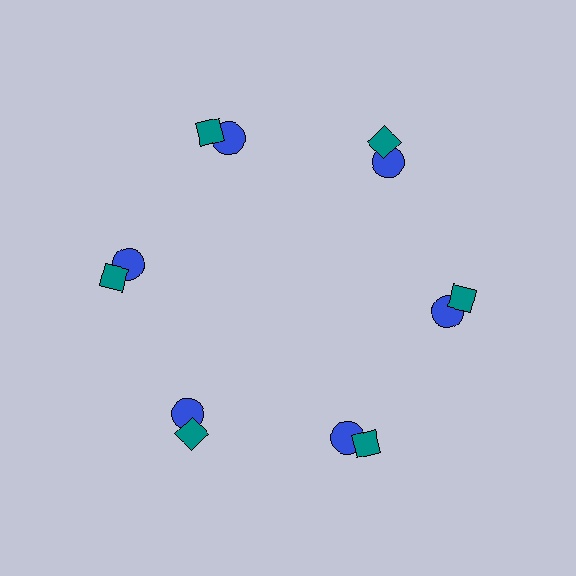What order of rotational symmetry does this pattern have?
This pattern has 6-fold rotational symmetry.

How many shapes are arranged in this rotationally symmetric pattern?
There are 12 shapes, arranged in 6 groups of 2.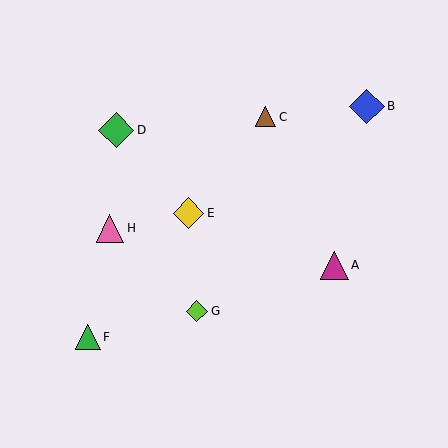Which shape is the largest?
The green diamond (labeled D) is the largest.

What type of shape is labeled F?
Shape F is a green triangle.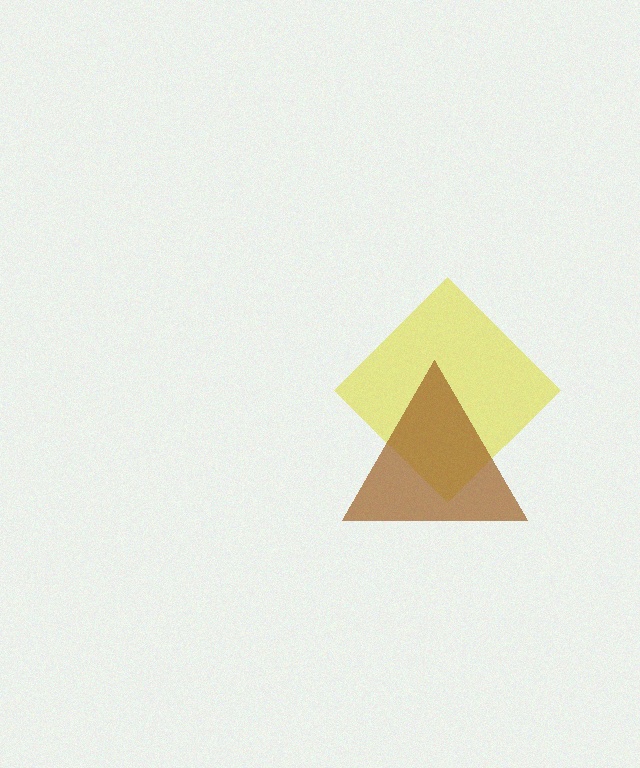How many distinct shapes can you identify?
There are 2 distinct shapes: a yellow diamond, a brown triangle.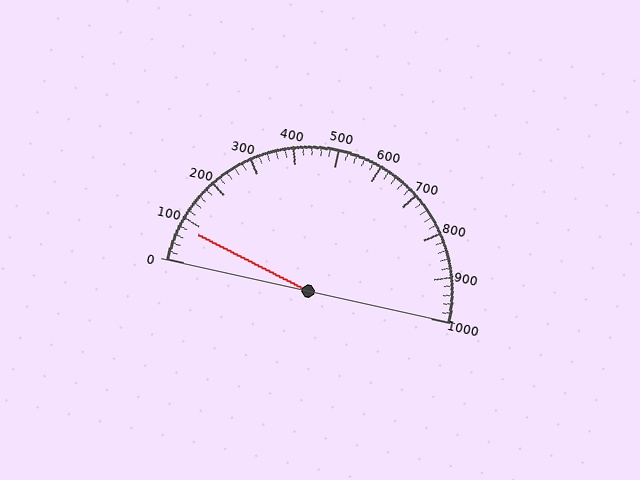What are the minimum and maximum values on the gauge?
The gauge ranges from 0 to 1000.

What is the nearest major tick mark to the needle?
The nearest major tick mark is 100.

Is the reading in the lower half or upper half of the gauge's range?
The reading is in the lower half of the range (0 to 1000).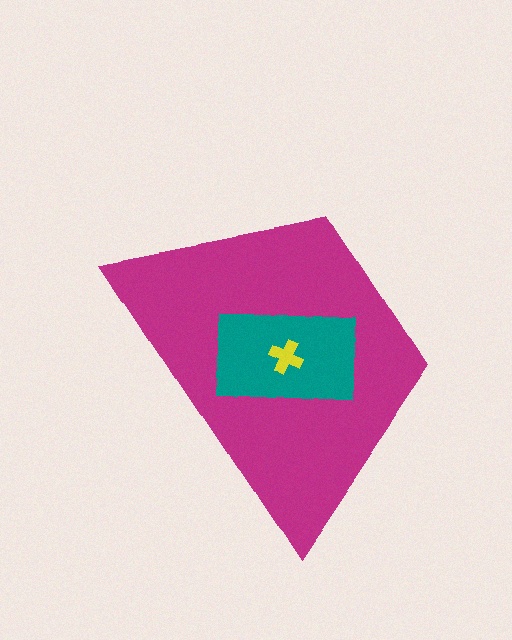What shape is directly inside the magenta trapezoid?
The teal rectangle.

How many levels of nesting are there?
3.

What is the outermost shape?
The magenta trapezoid.